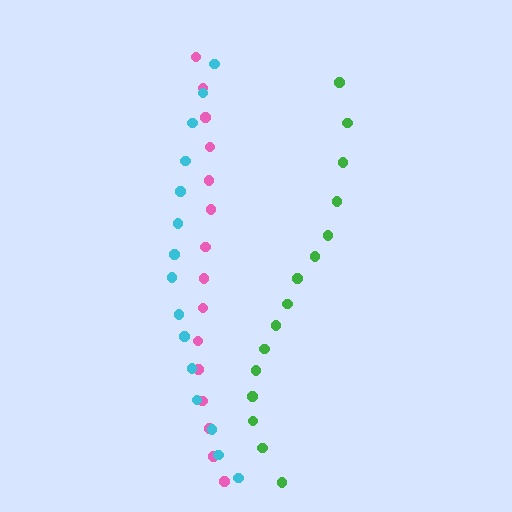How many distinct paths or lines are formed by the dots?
There are 3 distinct paths.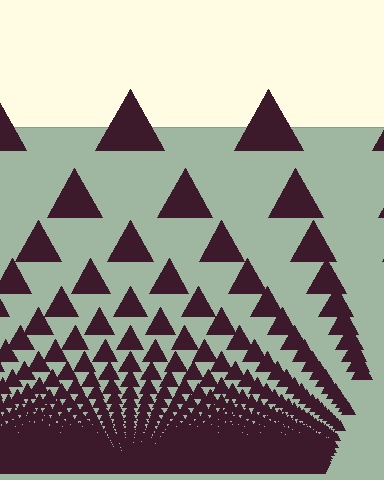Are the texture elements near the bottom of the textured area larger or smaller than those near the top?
Smaller. The gradient is inverted — elements near the bottom are smaller and denser.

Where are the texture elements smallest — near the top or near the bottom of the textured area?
Near the bottom.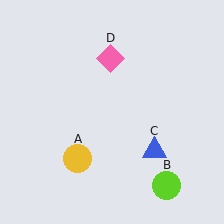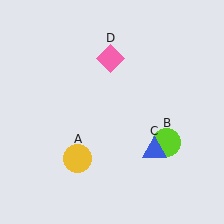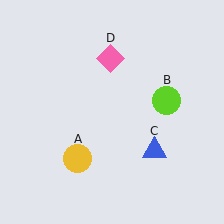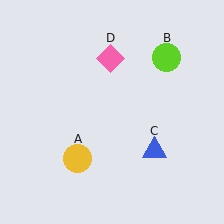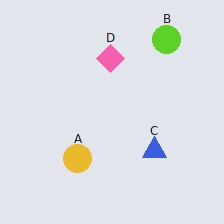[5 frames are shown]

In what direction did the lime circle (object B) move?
The lime circle (object B) moved up.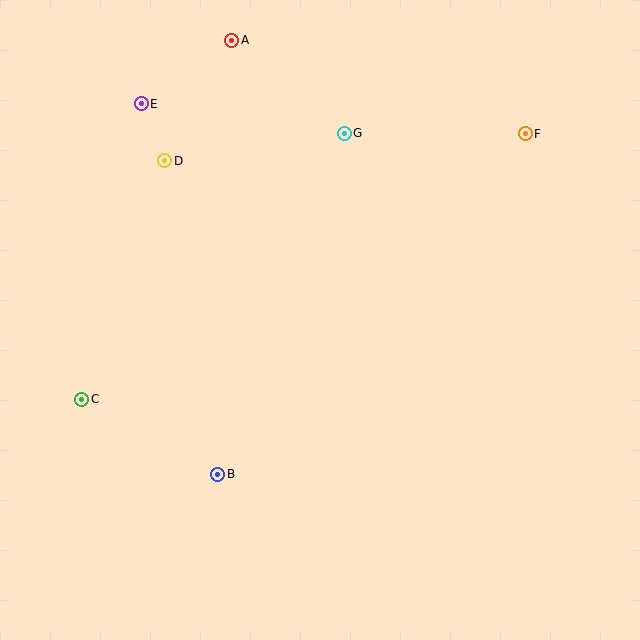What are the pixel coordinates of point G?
Point G is at (344, 133).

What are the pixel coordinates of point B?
Point B is at (218, 474).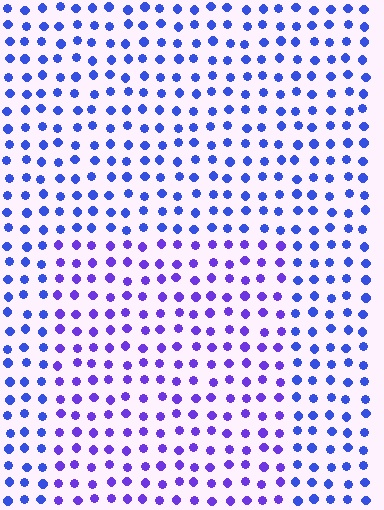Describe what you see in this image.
The image is filled with small blue elements in a uniform arrangement. A rectangle-shaped region is visible where the elements are tinted to a slightly different hue, forming a subtle color boundary.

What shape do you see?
I see a rectangle.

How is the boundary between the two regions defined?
The boundary is defined purely by a slight shift in hue (about 30 degrees). Spacing, size, and orientation are identical on both sides.